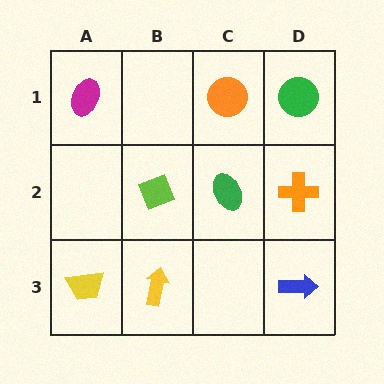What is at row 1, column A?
A magenta ellipse.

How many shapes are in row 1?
3 shapes.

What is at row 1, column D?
A green circle.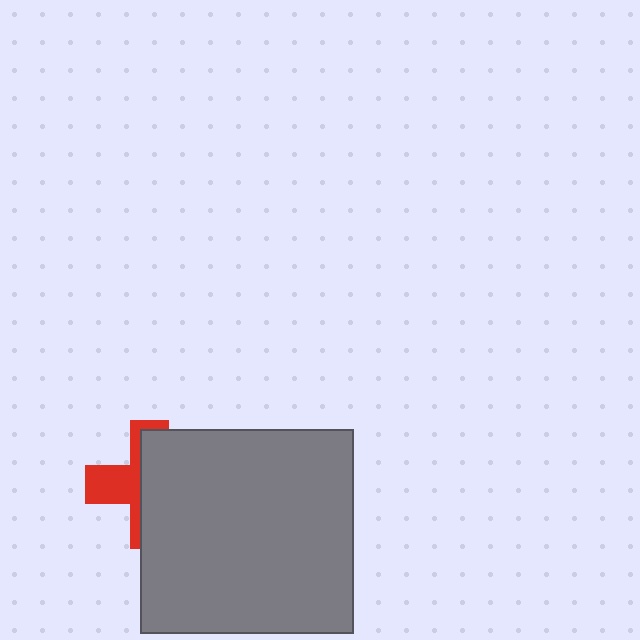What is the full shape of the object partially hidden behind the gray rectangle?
The partially hidden object is a red cross.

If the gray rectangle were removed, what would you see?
You would see the complete red cross.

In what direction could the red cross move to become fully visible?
The red cross could move left. That would shift it out from behind the gray rectangle entirely.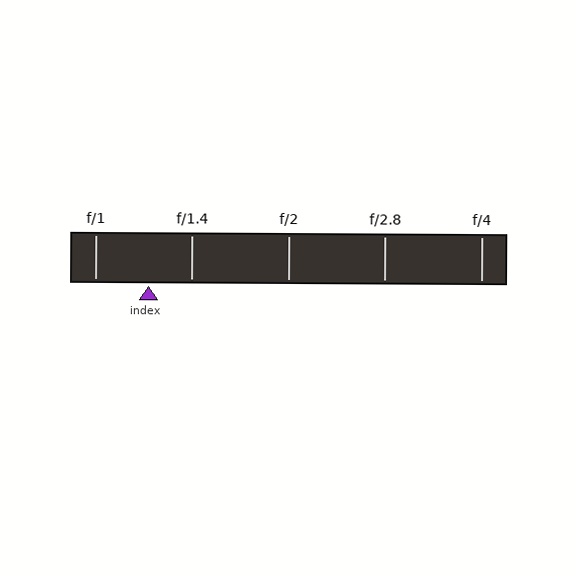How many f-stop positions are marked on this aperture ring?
There are 5 f-stop positions marked.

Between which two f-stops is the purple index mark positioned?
The index mark is between f/1 and f/1.4.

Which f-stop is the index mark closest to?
The index mark is closest to f/1.4.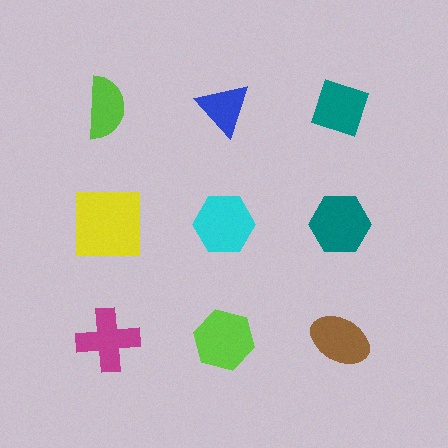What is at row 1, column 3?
A teal diamond.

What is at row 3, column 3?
A brown ellipse.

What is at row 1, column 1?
A lime semicircle.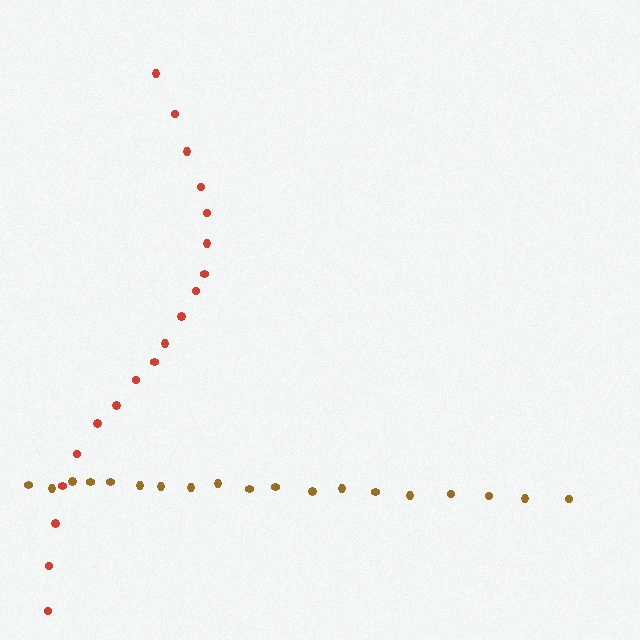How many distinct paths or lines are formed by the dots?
There are 2 distinct paths.